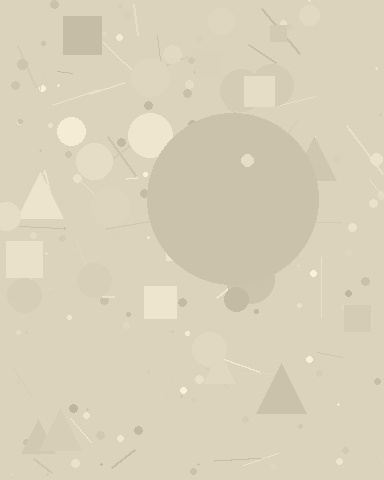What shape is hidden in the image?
A circle is hidden in the image.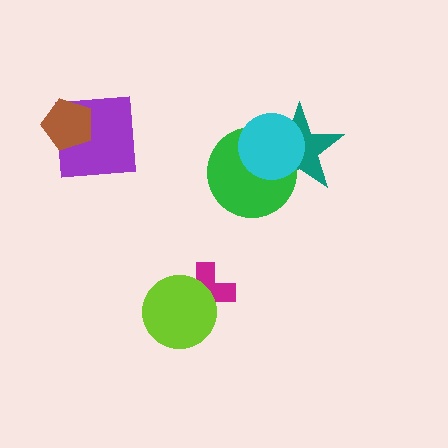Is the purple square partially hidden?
Yes, it is partially covered by another shape.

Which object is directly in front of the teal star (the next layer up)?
The green circle is directly in front of the teal star.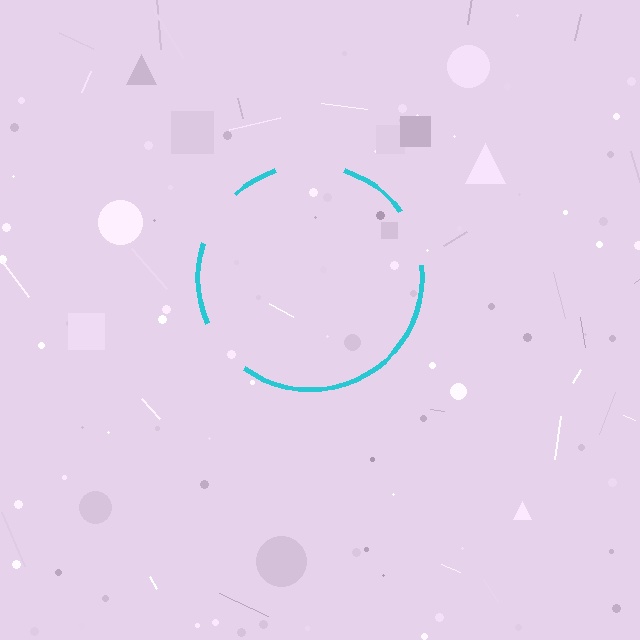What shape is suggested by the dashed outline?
The dashed outline suggests a circle.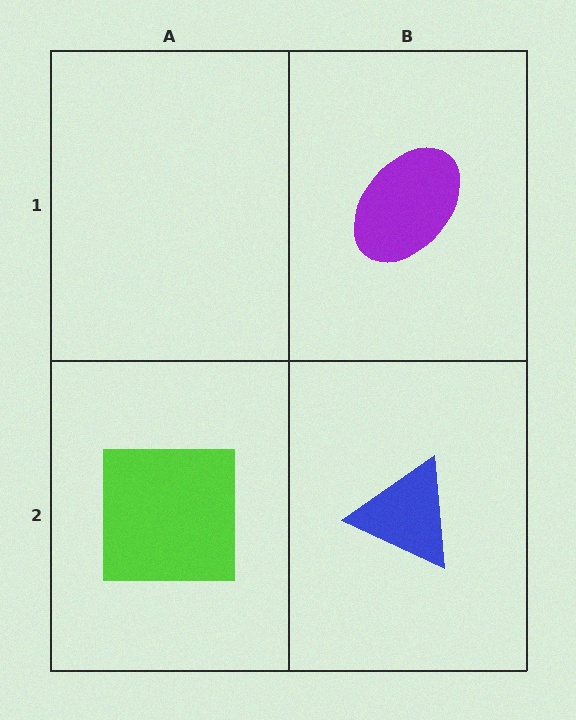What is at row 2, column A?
A lime square.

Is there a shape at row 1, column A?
No, that cell is empty.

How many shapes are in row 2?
2 shapes.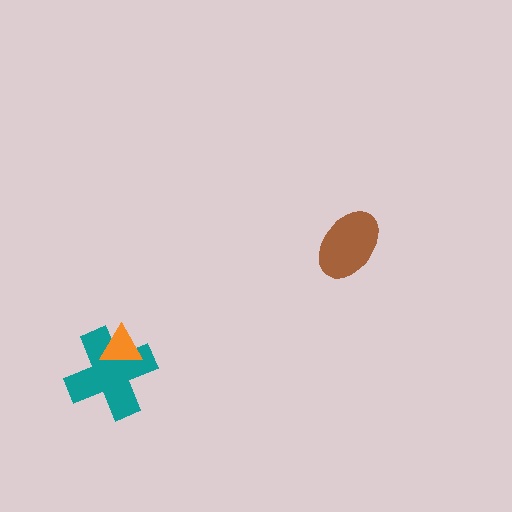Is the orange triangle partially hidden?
No, no other shape covers it.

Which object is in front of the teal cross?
The orange triangle is in front of the teal cross.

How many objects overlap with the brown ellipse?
0 objects overlap with the brown ellipse.